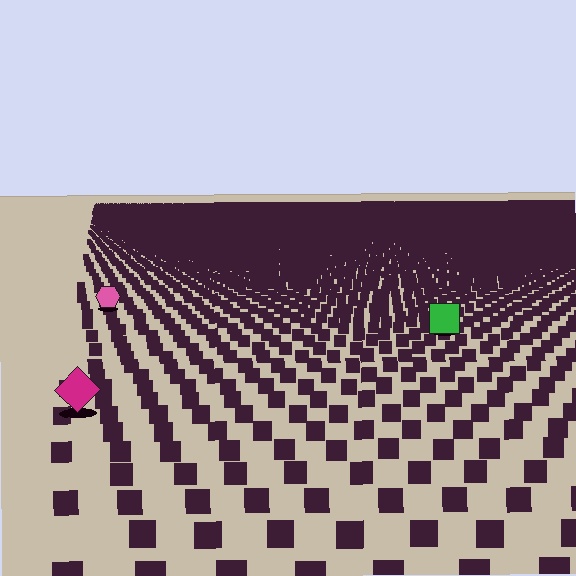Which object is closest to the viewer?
The magenta diamond is closest. The texture marks near it are larger and more spread out.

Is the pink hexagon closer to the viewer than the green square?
No. The green square is closer — you can tell from the texture gradient: the ground texture is coarser near it.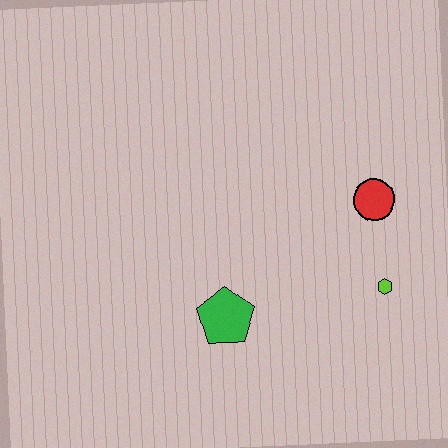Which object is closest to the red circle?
The lime hexagon is closest to the red circle.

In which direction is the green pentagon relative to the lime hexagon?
The green pentagon is to the left of the lime hexagon.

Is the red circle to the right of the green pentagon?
Yes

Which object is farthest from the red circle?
The green pentagon is farthest from the red circle.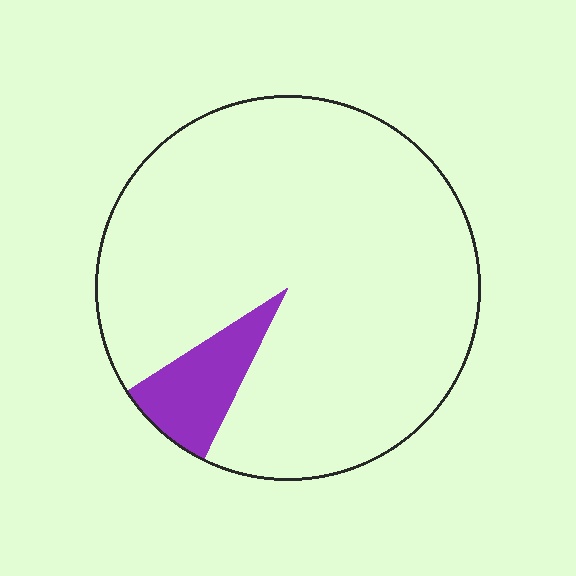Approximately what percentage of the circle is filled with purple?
Approximately 10%.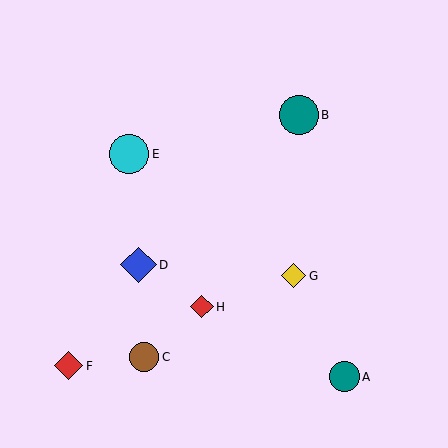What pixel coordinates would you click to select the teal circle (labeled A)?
Click at (344, 377) to select the teal circle A.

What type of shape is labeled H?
Shape H is a red diamond.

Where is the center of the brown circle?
The center of the brown circle is at (144, 357).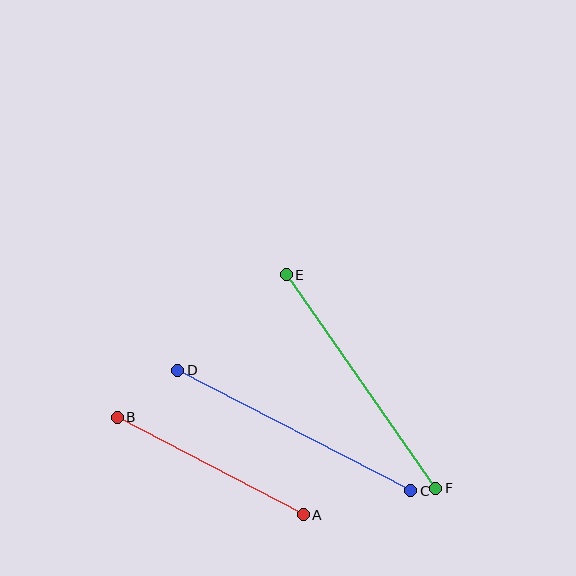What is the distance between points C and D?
The distance is approximately 262 pixels.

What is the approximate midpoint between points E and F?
The midpoint is at approximately (361, 382) pixels.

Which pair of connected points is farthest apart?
Points C and D are farthest apart.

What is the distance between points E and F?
The distance is approximately 261 pixels.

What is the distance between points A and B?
The distance is approximately 210 pixels.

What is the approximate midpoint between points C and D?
The midpoint is at approximately (294, 431) pixels.